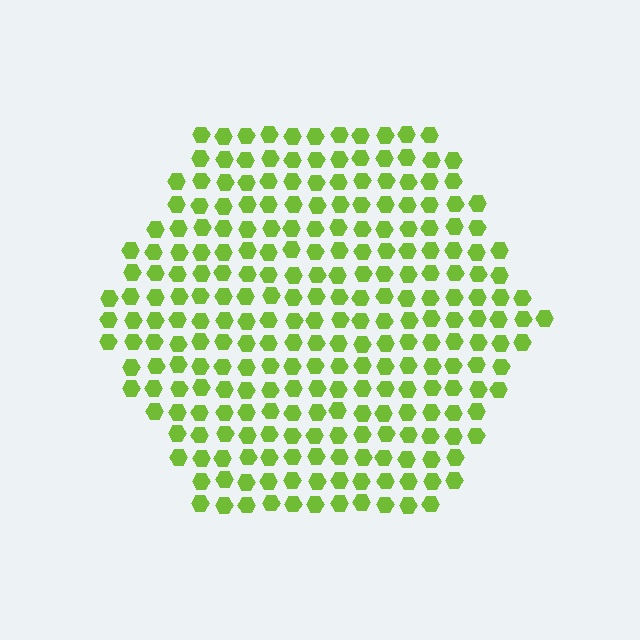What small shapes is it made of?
It is made of small hexagons.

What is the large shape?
The large shape is a hexagon.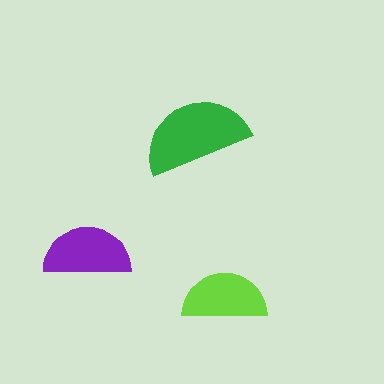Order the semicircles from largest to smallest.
the green one, the purple one, the lime one.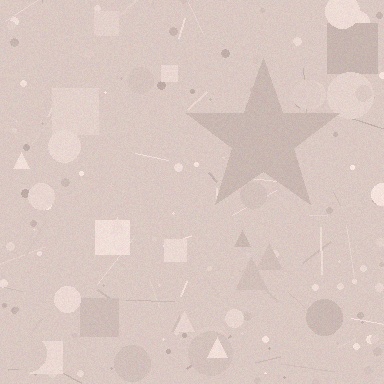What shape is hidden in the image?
A star is hidden in the image.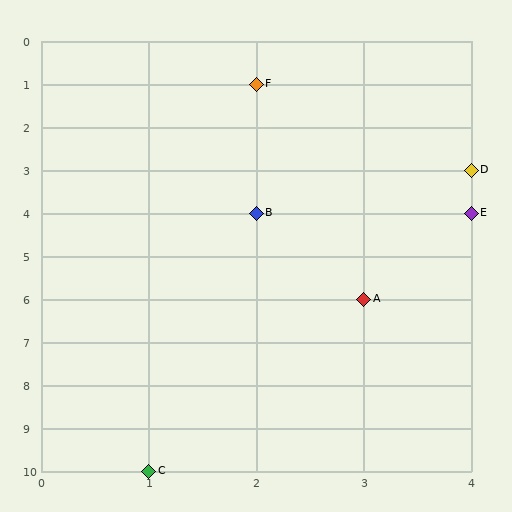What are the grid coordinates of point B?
Point B is at grid coordinates (2, 4).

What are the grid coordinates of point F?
Point F is at grid coordinates (2, 1).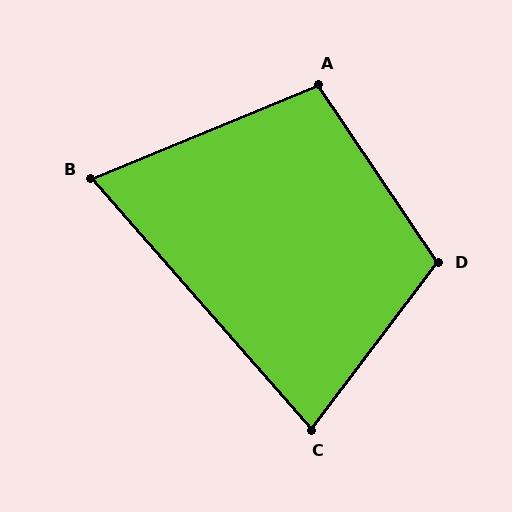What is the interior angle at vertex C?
Approximately 79 degrees (acute).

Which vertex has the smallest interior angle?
B, at approximately 71 degrees.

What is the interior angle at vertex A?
Approximately 101 degrees (obtuse).